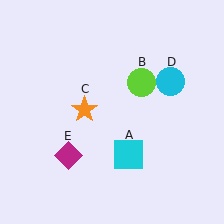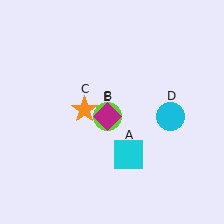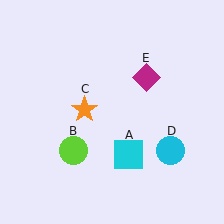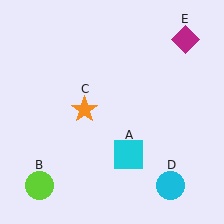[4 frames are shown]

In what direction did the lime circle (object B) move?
The lime circle (object B) moved down and to the left.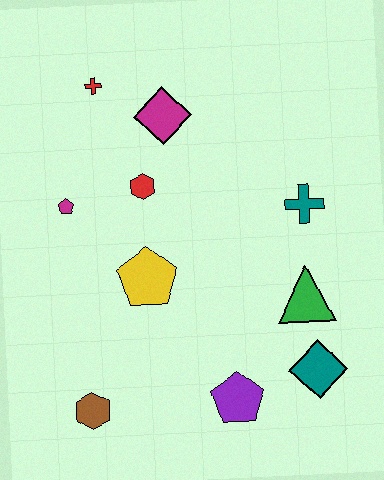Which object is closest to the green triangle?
The teal diamond is closest to the green triangle.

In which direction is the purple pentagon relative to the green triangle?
The purple pentagon is below the green triangle.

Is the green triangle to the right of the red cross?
Yes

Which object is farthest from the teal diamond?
The red cross is farthest from the teal diamond.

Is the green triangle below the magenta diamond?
Yes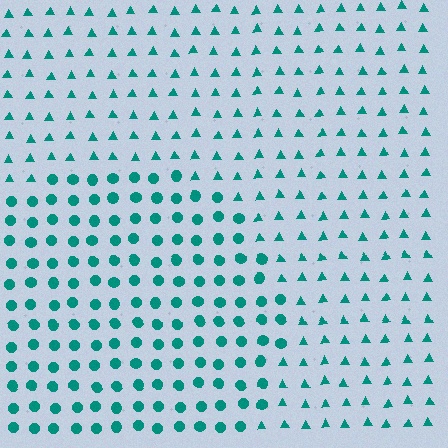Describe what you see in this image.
The image is filled with small teal elements arranged in a uniform grid. A circle-shaped region contains circles, while the surrounding area contains triangles. The boundary is defined purely by the change in element shape.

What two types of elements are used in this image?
The image uses circles inside the circle region and triangles outside it.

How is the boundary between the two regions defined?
The boundary is defined by a change in element shape: circles inside vs. triangles outside. All elements share the same color and spacing.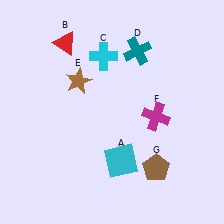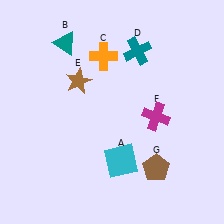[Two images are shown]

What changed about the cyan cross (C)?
In Image 1, C is cyan. In Image 2, it changed to orange.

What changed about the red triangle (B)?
In Image 1, B is red. In Image 2, it changed to teal.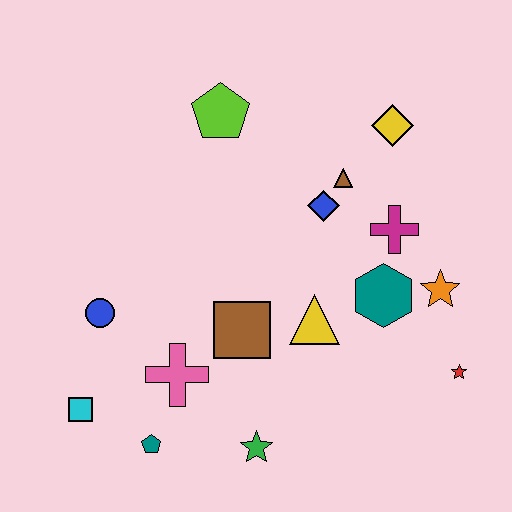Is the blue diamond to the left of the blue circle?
No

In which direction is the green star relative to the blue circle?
The green star is to the right of the blue circle.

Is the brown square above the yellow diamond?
No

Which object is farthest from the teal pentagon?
The yellow diamond is farthest from the teal pentagon.